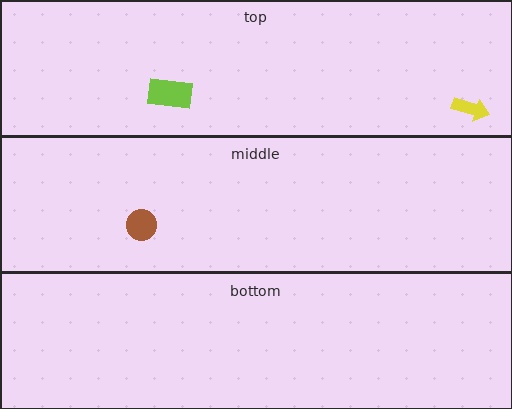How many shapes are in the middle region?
1.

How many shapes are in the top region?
2.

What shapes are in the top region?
The lime rectangle, the yellow arrow.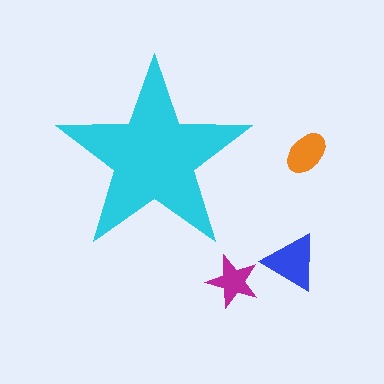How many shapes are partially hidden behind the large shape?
0 shapes are partially hidden.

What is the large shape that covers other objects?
A cyan star.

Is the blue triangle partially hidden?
No, the blue triangle is fully visible.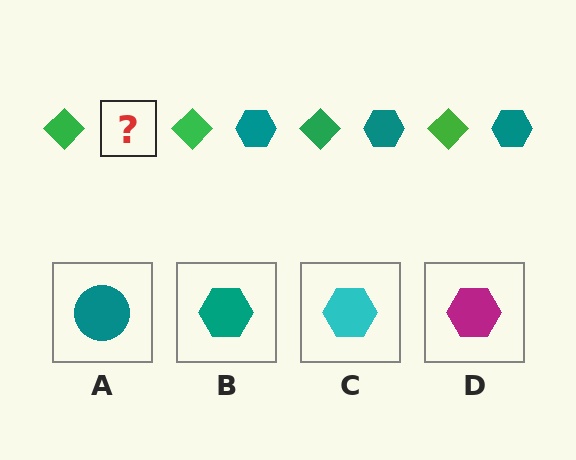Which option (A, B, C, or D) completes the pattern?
B.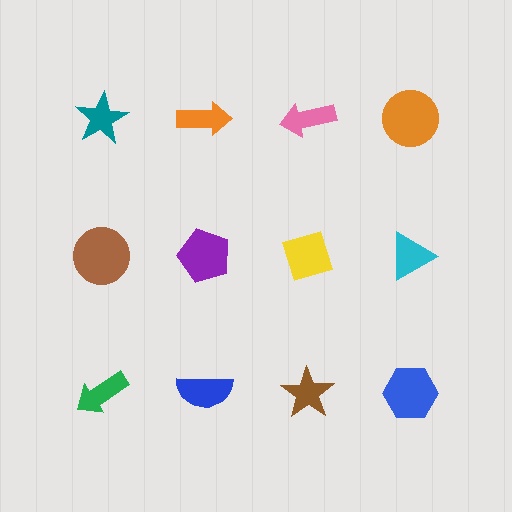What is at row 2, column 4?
A cyan triangle.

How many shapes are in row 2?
4 shapes.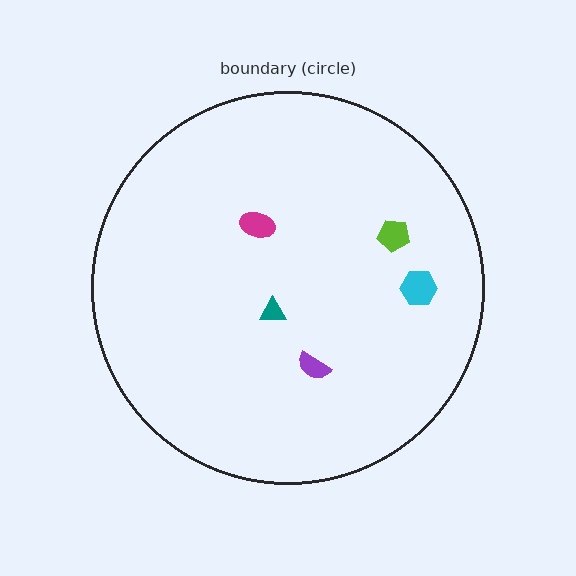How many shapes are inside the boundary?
5 inside, 0 outside.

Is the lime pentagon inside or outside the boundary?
Inside.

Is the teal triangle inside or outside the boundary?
Inside.